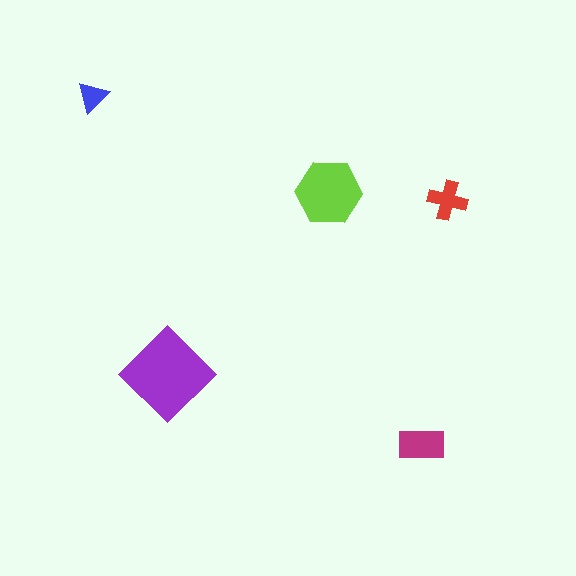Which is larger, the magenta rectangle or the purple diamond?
The purple diamond.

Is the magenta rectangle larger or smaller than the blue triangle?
Larger.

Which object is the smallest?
The blue triangle.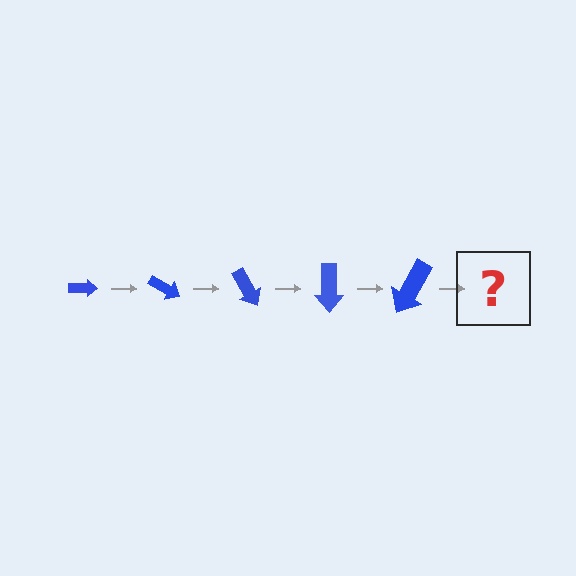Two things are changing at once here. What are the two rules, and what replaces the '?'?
The two rules are that the arrow grows larger each step and it rotates 30 degrees each step. The '?' should be an arrow, larger than the previous one and rotated 150 degrees from the start.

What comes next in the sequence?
The next element should be an arrow, larger than the previous one and rotated 150 degrees from the start.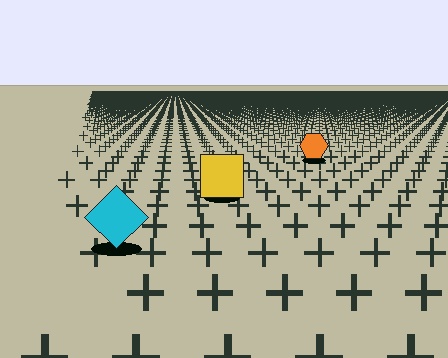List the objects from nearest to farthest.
From nearest to farthest: the cyan diamond, the yellow square, the orange hexagon.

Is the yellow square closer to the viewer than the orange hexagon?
Yes. The yellow square is closer — you can tell from the texture gradient: the ground texture is coarser near it.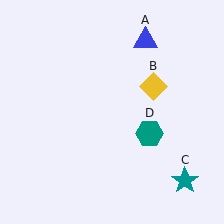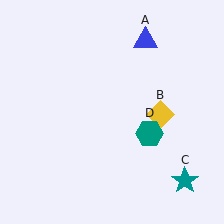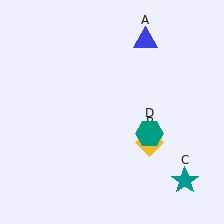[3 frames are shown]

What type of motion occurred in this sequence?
The yellow diamond (object B) rotated clockwise around the center of the scene.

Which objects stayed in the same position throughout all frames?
Blue triangle (object A) and teal star (object C) and teal hexagon (object D) remained stationary.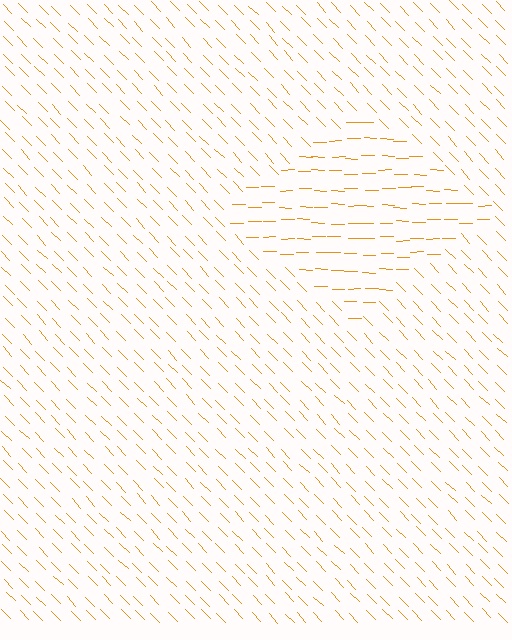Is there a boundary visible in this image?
Yes, there is a texture boundary formed by a change in line orientation.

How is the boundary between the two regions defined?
The boundary is defined purely by a change in line orientation (approximately 45 degrees difference). All lines are the same color and thickness.